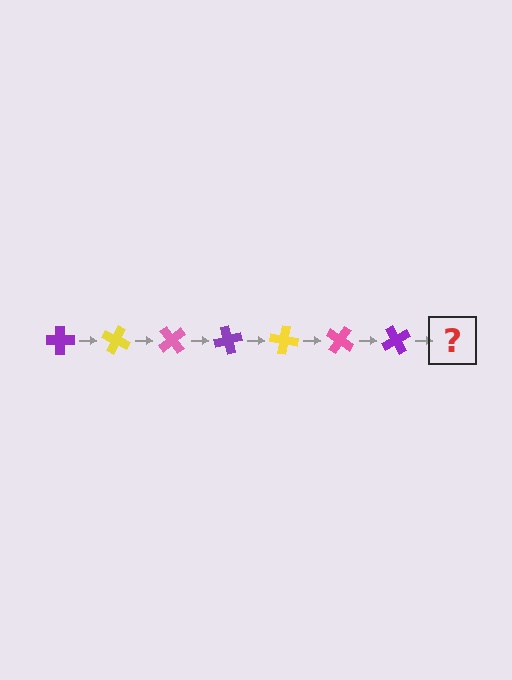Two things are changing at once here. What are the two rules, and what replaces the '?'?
The two rules are that it rotates 25 degrees each step and the color cycles through purple, yellow, and pink. The '?' should be a yellow cross, rotated 175 degrees from the start.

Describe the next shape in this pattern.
It should be a yellow cross, rotated 175 degrees from the start.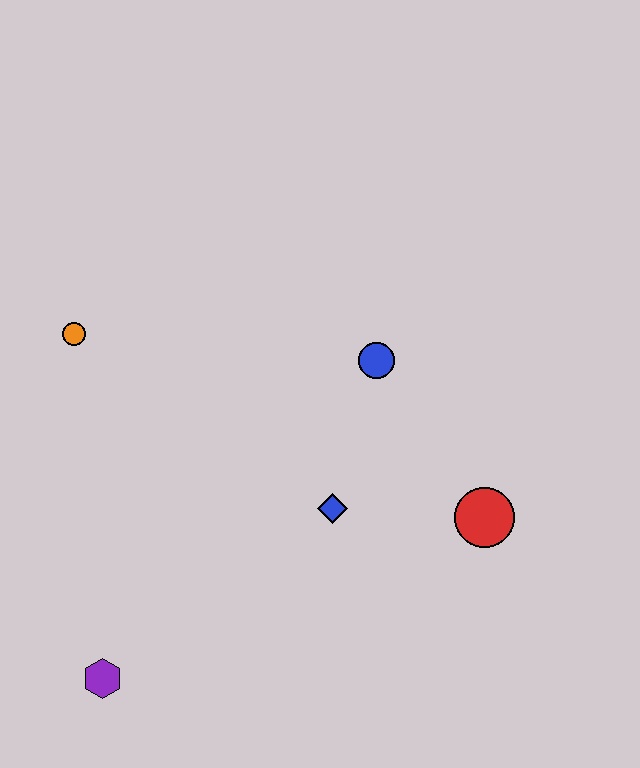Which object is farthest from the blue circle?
The purple hexagon is farthest from the blue circle.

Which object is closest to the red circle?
The blue diamond is closest to the red circle.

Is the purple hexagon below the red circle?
Yes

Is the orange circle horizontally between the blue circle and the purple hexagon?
No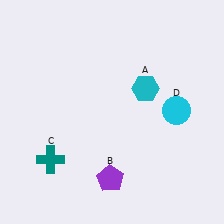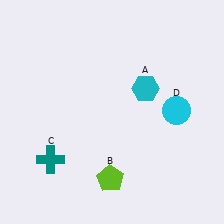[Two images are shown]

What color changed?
The pentagon (B) changed from purple in Image 1 to lime in Image 2.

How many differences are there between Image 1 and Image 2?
There is 1 difference between the two images.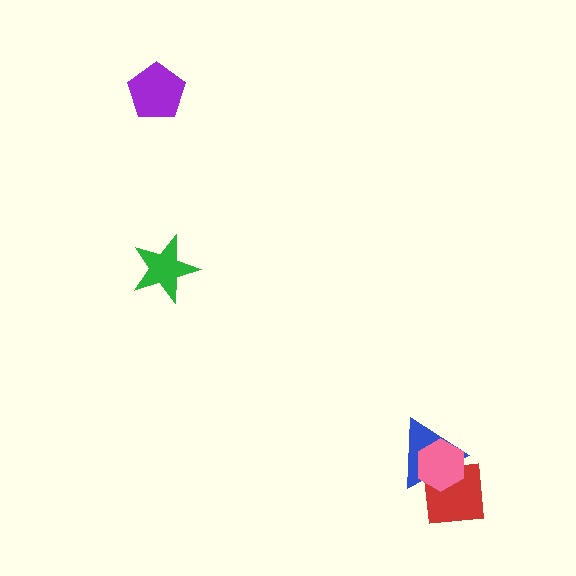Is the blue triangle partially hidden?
Yes, it is partially covered by another shape.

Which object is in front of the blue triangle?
The pink hexagon is in front of the blue triangle.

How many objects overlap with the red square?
2 objects overlap with the red square.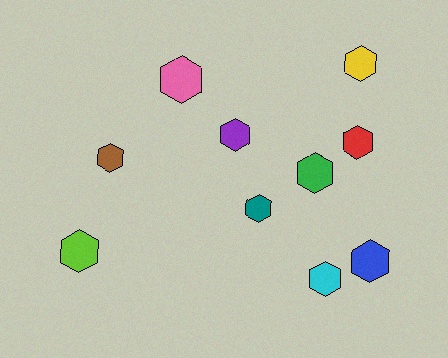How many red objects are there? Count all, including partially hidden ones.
There is 1 red object.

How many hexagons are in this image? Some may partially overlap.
There are 10 hexagons.